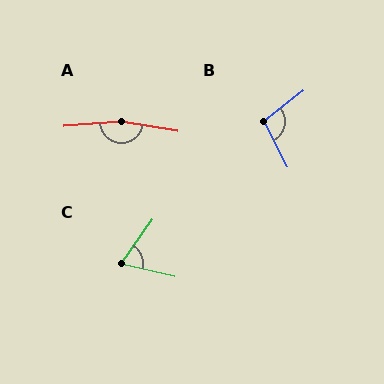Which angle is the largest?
A, at approximately 166 degrees.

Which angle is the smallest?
C, at approximately 69 degrees.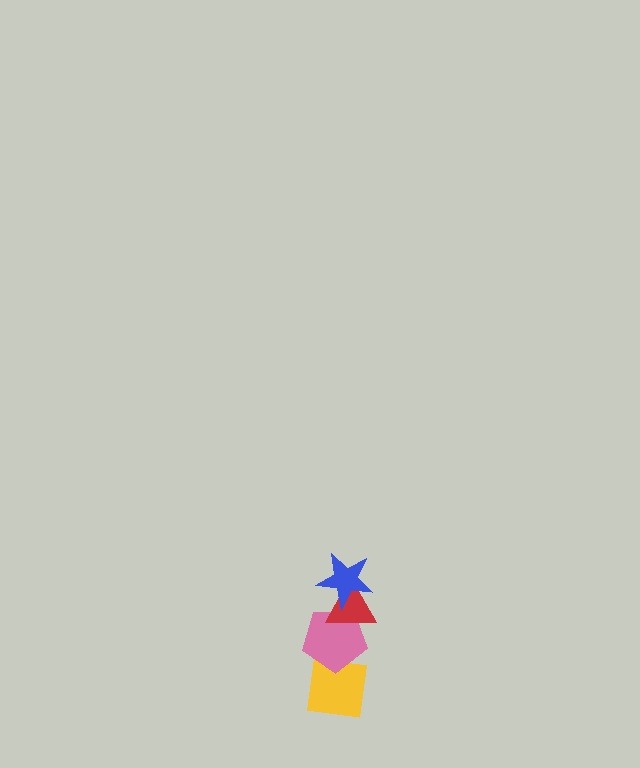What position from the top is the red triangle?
The red triangle is 2nd from the top.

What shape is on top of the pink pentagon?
The red triangle is on top of the pink pentagon.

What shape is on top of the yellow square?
The pink pentagon is on top of the yellow square.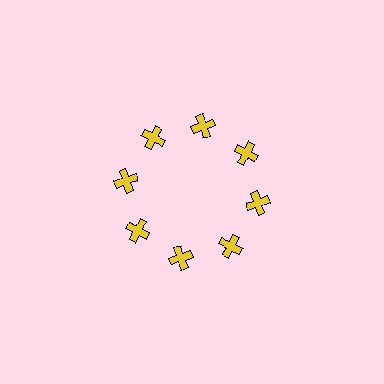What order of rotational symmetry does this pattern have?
This pattern has 8-fold rotational symmetry.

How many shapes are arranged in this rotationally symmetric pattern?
There are 8 shapes, arranged in 8 groups of 1.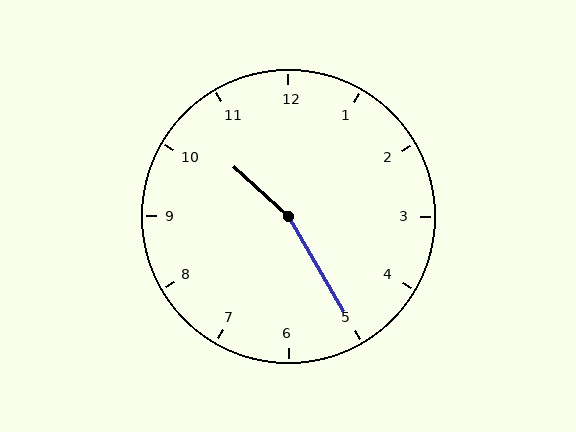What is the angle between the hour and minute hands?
Approximately 162 degrees.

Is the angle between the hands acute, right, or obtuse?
It is obtuse.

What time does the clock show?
10:25.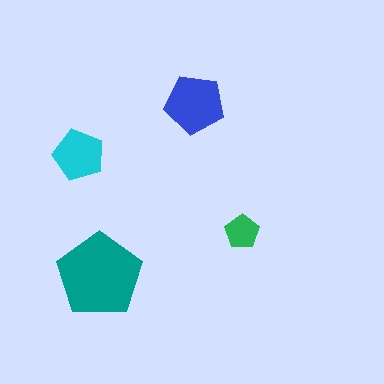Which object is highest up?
The blue pentagon is topmost.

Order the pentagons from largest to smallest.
the teal one, the blue one, the cyan one, the green one.